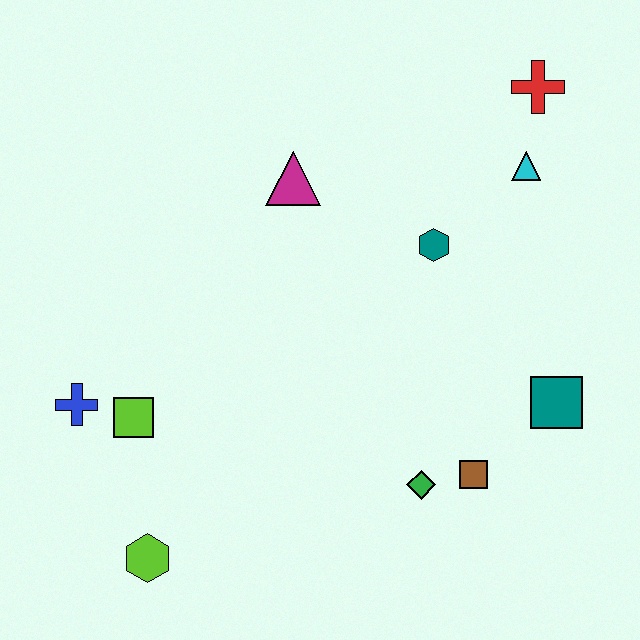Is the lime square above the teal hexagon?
No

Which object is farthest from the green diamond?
The red cross is farthest from the green diamond.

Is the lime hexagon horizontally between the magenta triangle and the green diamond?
No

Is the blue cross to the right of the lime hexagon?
No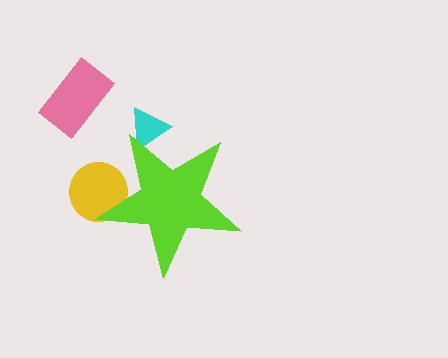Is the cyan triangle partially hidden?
Yes, the cyan triangle is partially hidden behind the lime star.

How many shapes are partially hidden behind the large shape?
2 shapes are partially hidden.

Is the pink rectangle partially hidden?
No, the pink rectangle is fully visible.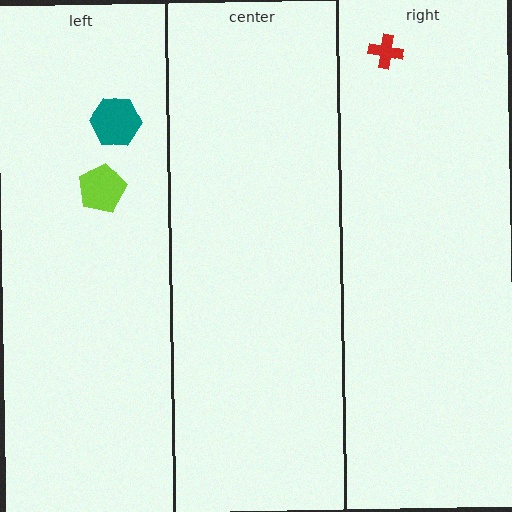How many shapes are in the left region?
2.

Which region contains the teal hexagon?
The left region.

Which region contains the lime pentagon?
The left region.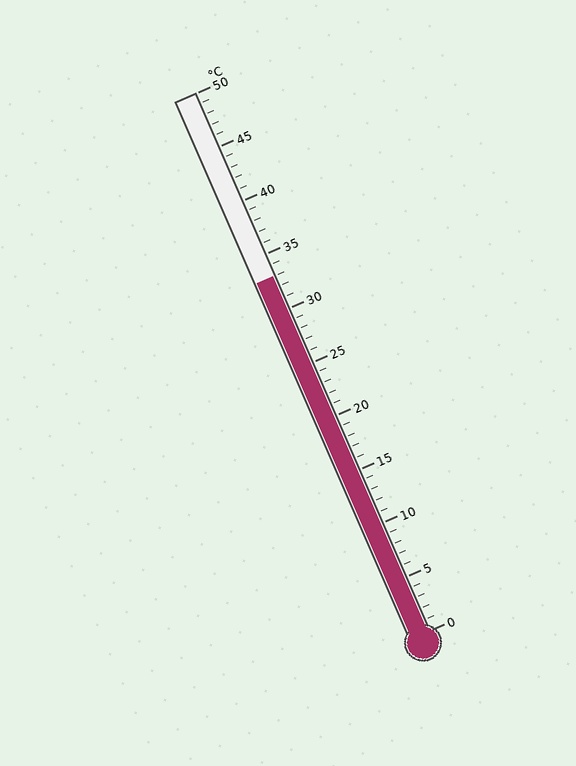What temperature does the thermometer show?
The thermometer shows approximately 33°C.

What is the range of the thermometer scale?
The thermometer scale ranges from 0°C to 50°C.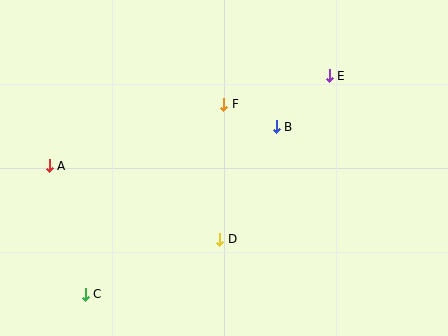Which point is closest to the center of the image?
Point F at (224, 104) is closest to the center.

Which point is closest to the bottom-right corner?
Point D is closest to the bottom-right corner.